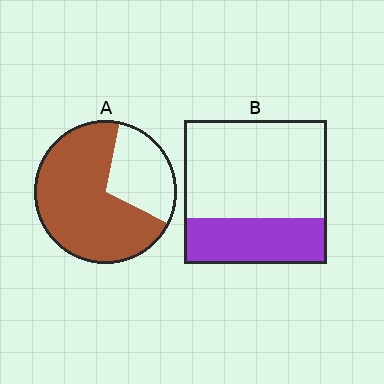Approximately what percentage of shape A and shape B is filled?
A is approximately 70% and B is approximately 30%.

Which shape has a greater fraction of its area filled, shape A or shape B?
Shape A.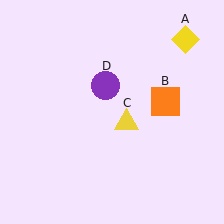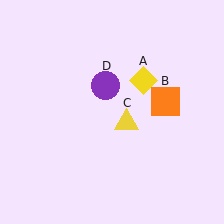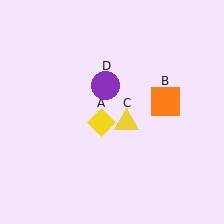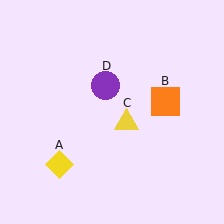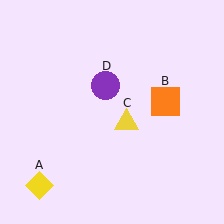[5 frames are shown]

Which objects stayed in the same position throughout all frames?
Orange square (object B) and yellow triangle (object C) and purple circle (object D) remained stationary.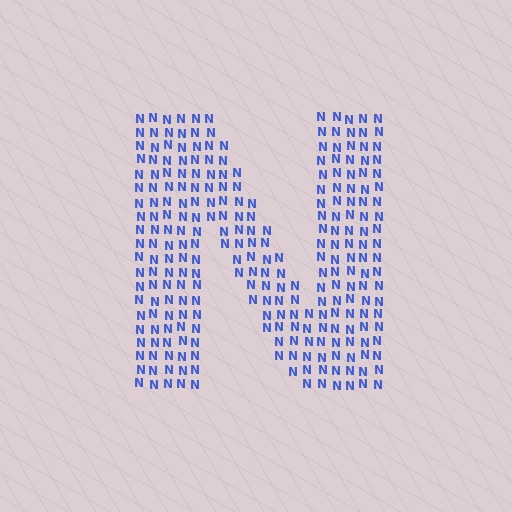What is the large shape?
The large shape is the letter N.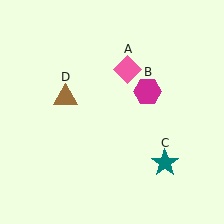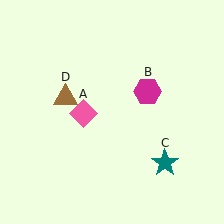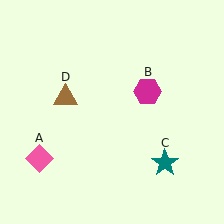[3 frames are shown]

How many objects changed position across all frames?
1 object changed position: pink diamond (object A).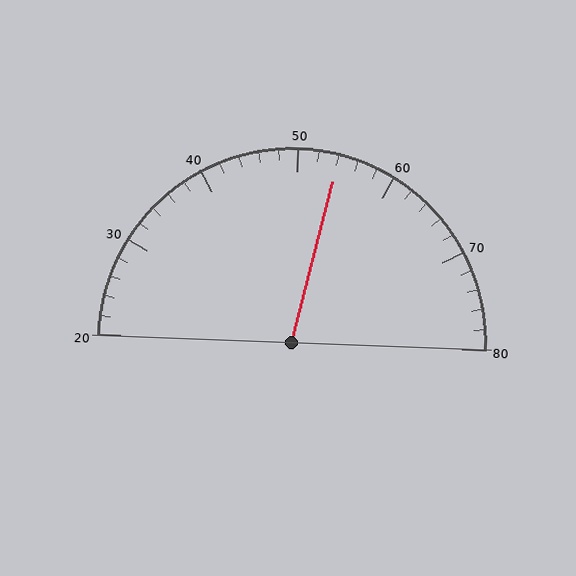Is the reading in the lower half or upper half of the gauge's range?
The reading is in the upper half of the range (20 to 80).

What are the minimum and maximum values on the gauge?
The gauge ranges from 20 to 80.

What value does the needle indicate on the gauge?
The needle indicates approximately 54.